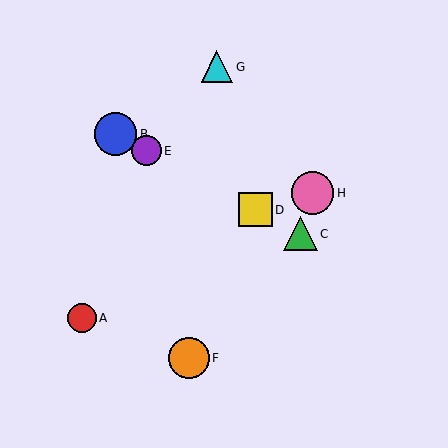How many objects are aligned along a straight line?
4 objects (B, C, D, E) are aligned along a straight line.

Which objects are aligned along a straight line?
Objects B, C, D, E are aligned along a straight line.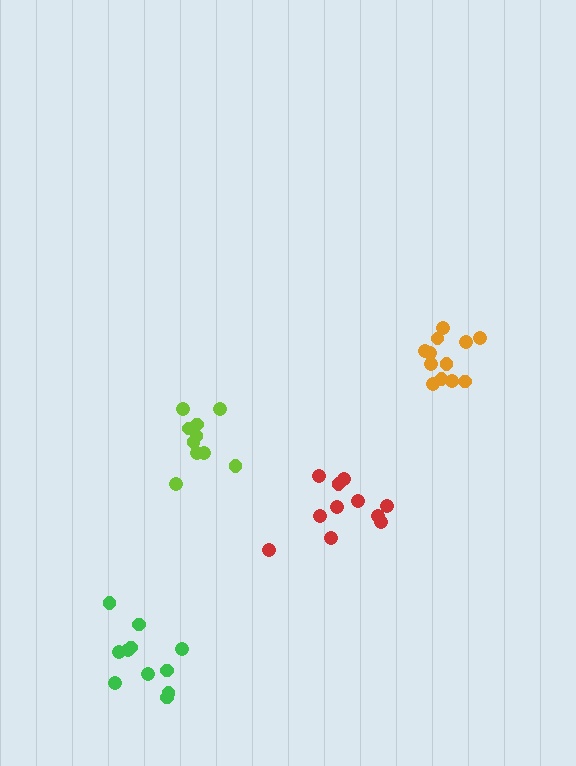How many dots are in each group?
Group 1: 10 dots, Group 2: 11 dots, Group 3: 11 dots, Group 4: 12 dots (44 total).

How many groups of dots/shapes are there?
There are 4 groups.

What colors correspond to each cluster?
The clusters are colored: lime, red, green, orange.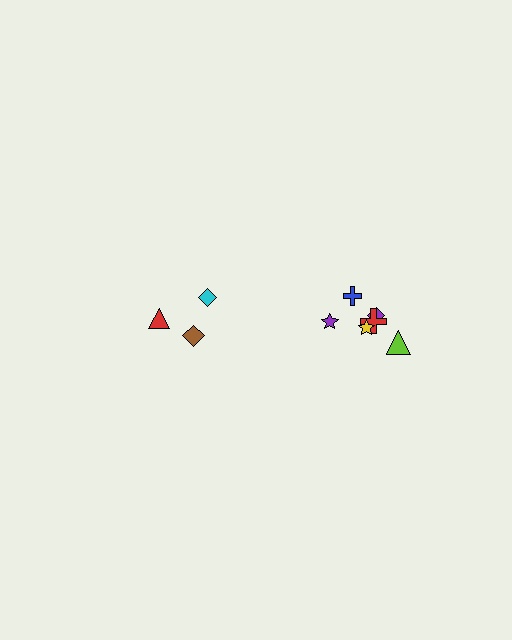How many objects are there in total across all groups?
There are 9 objects.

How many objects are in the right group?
There are 6 objects.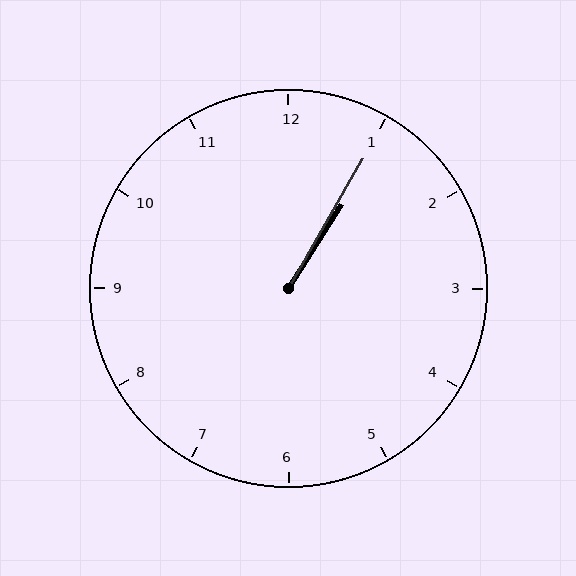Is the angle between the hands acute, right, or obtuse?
It is acute.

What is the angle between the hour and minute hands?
Approximately 2 degrees.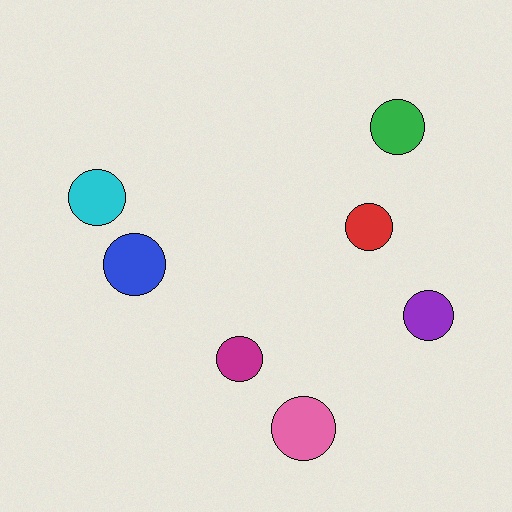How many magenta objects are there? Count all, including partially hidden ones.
There is 1 magenta object.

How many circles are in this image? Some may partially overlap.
There are 7 circles.